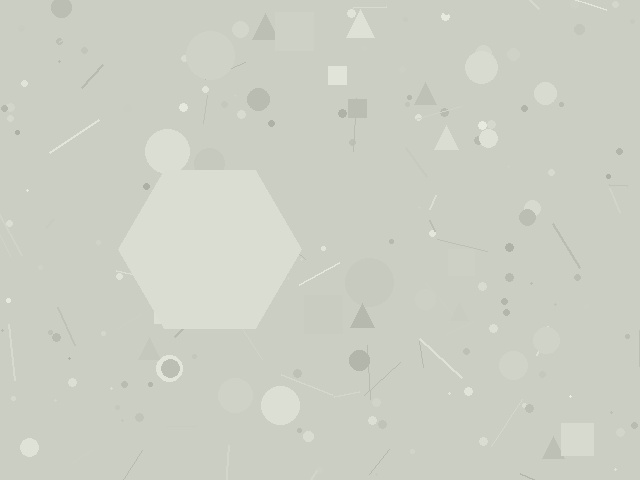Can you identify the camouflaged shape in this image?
The camouflaged shape is a hexagon.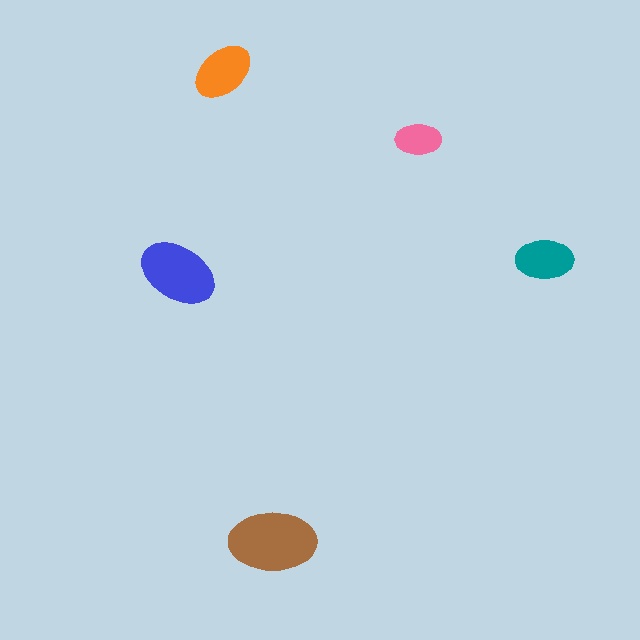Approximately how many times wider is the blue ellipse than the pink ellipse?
About 1.5 times wider.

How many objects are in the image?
There are 5 objects in the image.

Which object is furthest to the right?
The teal ellipse is rightmost.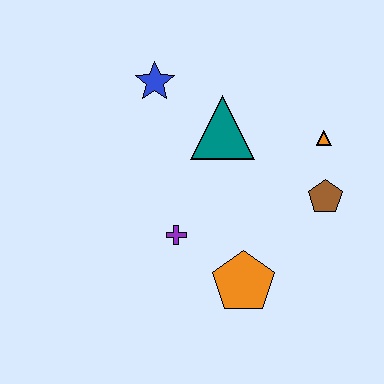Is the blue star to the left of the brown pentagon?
Yes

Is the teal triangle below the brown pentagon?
No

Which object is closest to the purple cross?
The orange pentagon is closest to the purple cross.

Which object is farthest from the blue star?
The orange pentagon is farthest from the blue star.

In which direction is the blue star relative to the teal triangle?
The blue star is to the left of the teal triangle.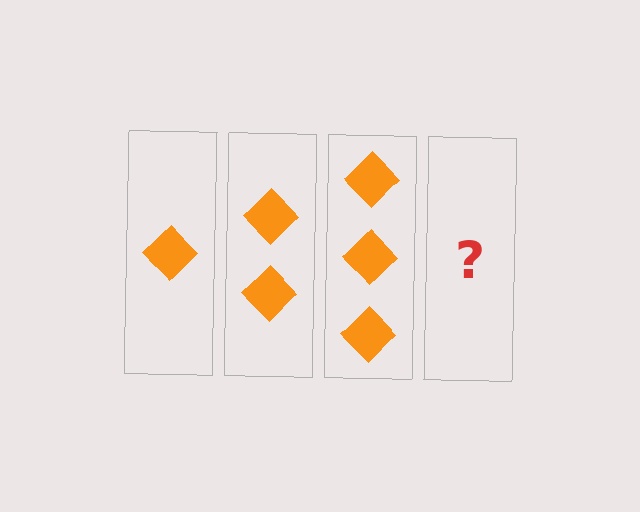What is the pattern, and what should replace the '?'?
The pattern is that each step adds one more diamond. The '?' should be 4 diamonds.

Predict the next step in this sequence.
The next step is 4 diamonds.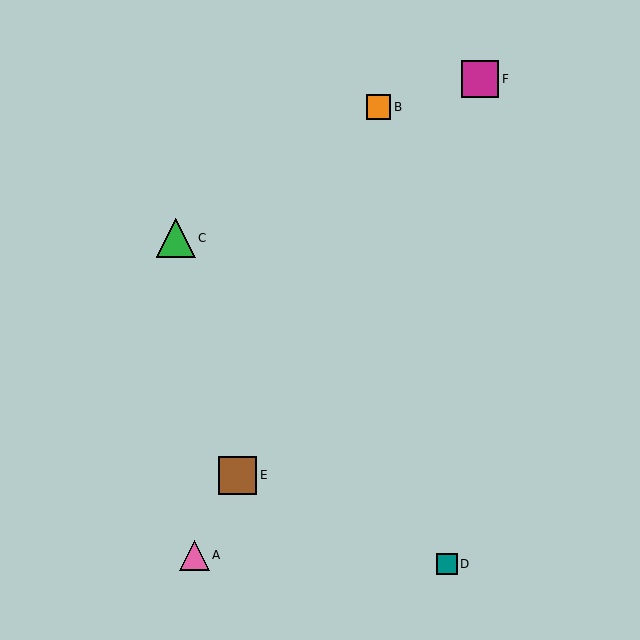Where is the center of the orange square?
The center of the orange square is at (379, 107).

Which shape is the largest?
The green triangle (labeled C) is the largest.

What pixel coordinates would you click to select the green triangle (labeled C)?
Click at (176, 238) to select the green triangle C.